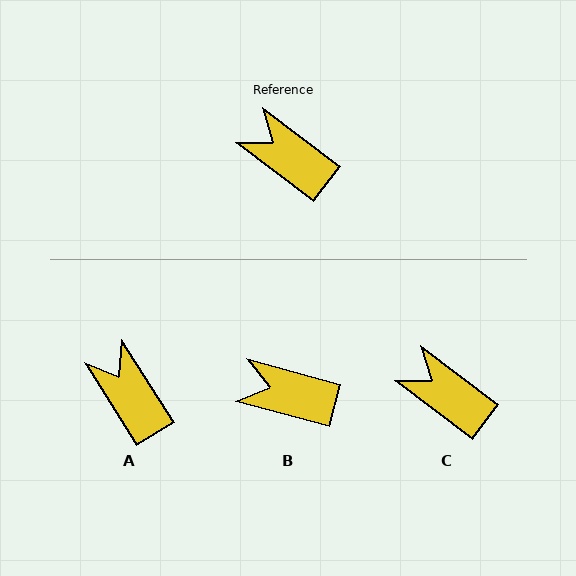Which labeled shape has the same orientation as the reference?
C.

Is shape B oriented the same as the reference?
No, it is off by about 22 degrees.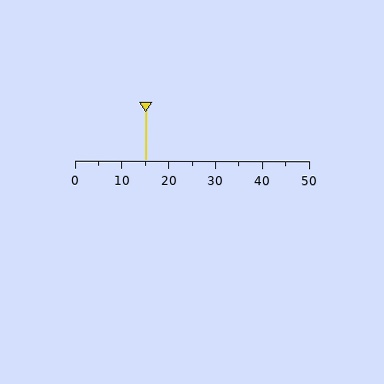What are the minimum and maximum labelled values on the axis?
The axis runs from 0 to 50.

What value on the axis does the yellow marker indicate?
The marker indicates approximately 15.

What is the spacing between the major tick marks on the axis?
The major ticks are spaced 10 apart.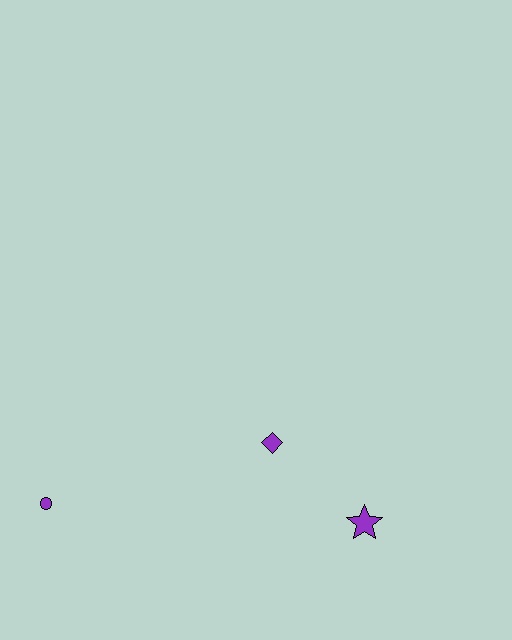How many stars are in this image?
There is 1 star.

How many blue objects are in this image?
There are no blue objects.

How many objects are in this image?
There are 3 objects.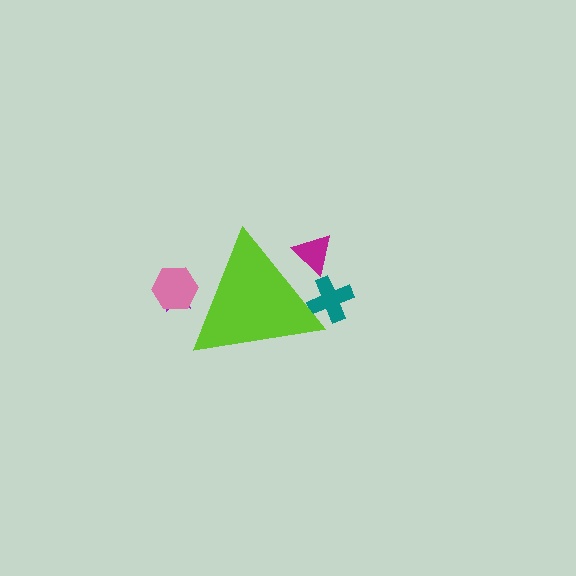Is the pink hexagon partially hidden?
Yes, the pink hexagon is partially hidden behind the lime triangle.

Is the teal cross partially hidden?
Yes, the teal cross is partially hidden behind the lime triangle.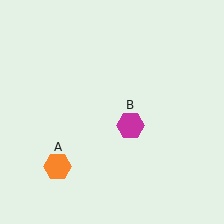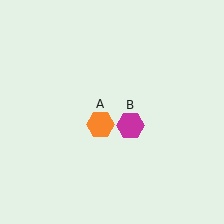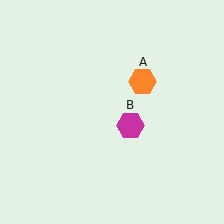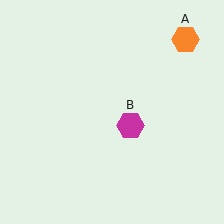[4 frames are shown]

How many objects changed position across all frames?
1 object changed position: orange hexagon (object A).